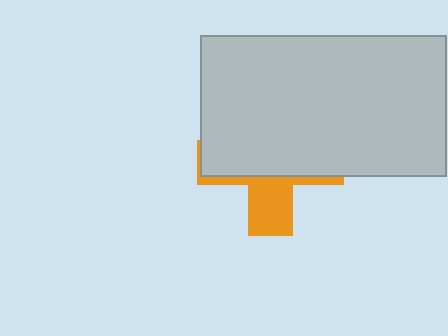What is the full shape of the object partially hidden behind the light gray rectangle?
The partially hidden object is an orange cross.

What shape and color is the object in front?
The object in front is a light gray rectangle.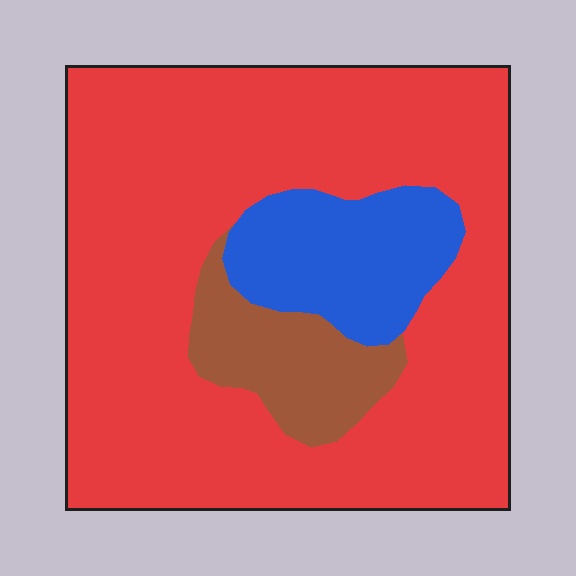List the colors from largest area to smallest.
From largest to smallest: red, blue, brown.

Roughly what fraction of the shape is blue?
Blue covers 14% of the shape.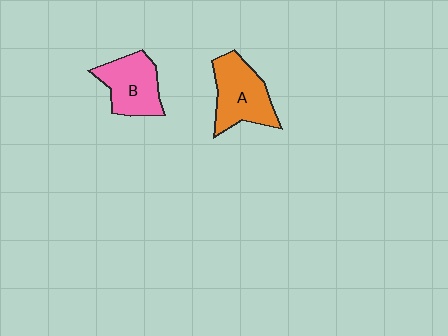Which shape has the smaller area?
Shape B (pink).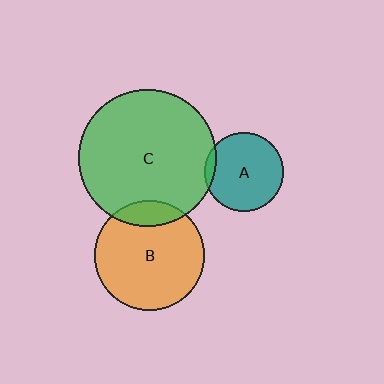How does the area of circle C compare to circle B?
Approximately 1.5 times.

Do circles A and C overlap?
Yes.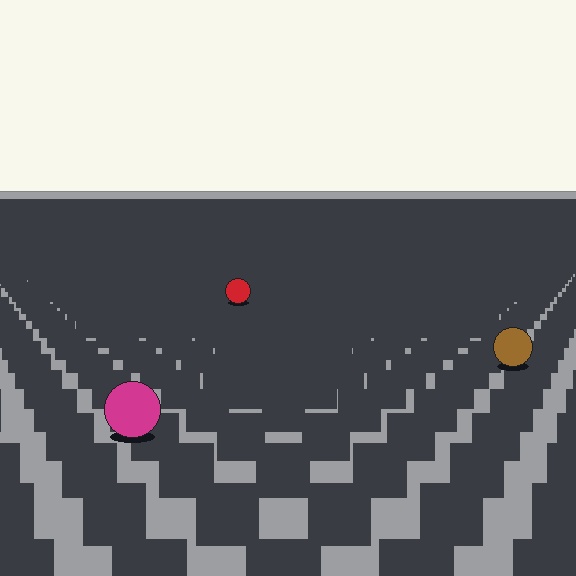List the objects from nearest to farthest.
From nearest to farthest: the magenta circle, the brown circle, the red circle.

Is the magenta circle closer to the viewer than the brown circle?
Yes. The magenta circle is closer — you can tell from the texture gradient: the ground texture is coarser near it.